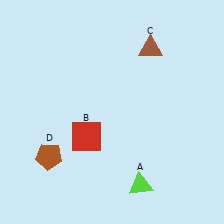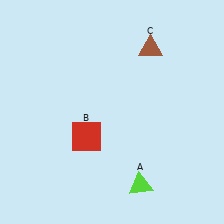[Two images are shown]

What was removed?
The brown pentagon (D) was removed in Image 2.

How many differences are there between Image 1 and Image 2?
There is 1 difference between the two images.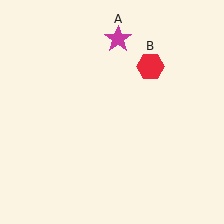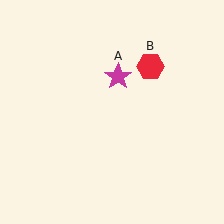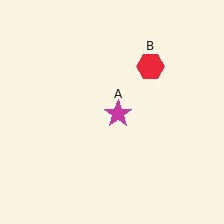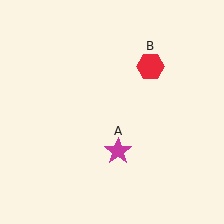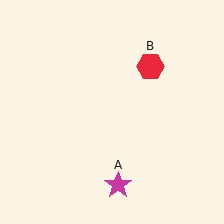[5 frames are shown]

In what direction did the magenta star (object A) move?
The magenta star (object A) moved down.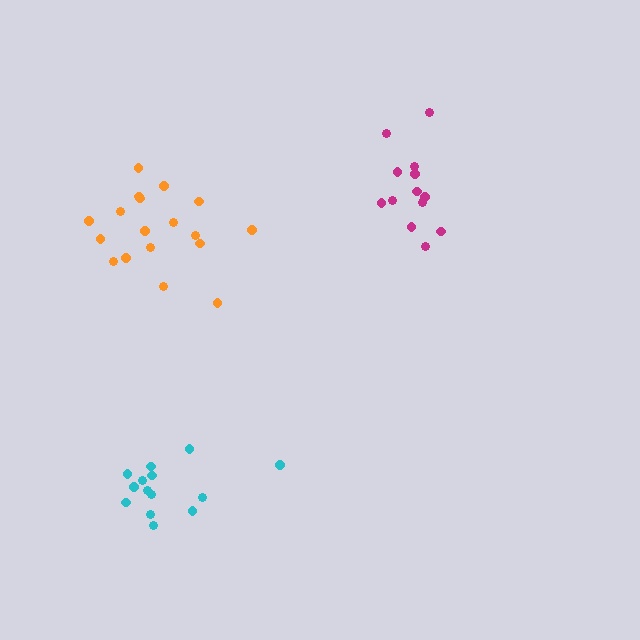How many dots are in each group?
Group 1: 13 dots, Group 2: 18 dots, Group 3: 14 dots (45 total).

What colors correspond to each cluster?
The clusters are colored: magenta, orange, cyan.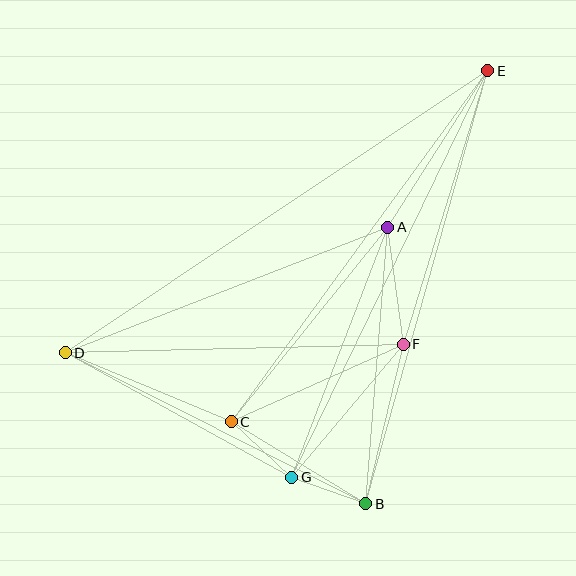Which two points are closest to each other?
Points B and G are closest to each other.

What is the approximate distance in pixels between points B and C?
The distance between B and C is approximately 157 pixels.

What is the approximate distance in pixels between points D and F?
The distance between D and F is approximately 338 pixels.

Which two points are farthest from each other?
Points D and E are farthest from each other.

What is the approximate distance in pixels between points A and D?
The distance between A and D is approximately 346 pixels.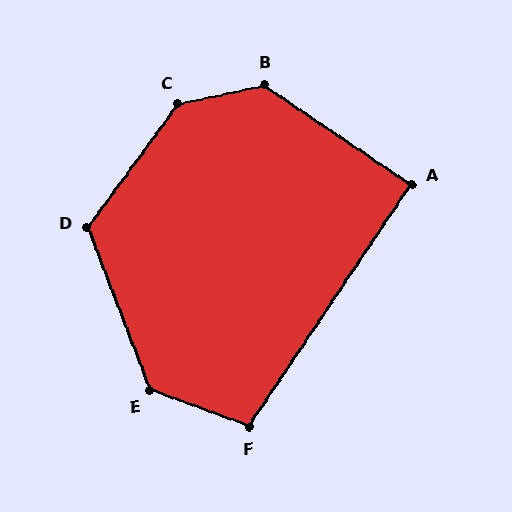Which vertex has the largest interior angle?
C, at approximately 138 degrees.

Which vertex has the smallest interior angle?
A, at approximately 90 degrees.